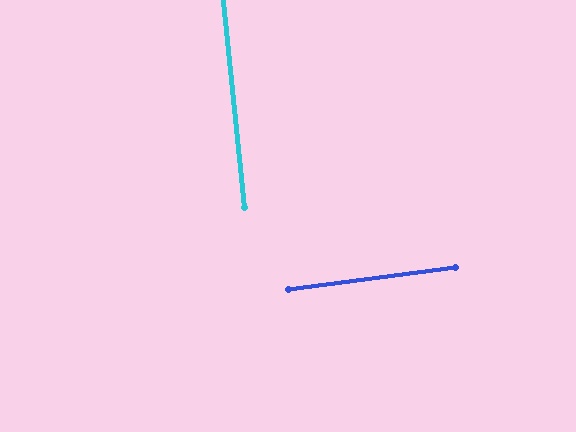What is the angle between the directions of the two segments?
Approximately 89 degrees.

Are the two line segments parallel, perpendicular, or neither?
Perpendicular — they meet at approximately 89°.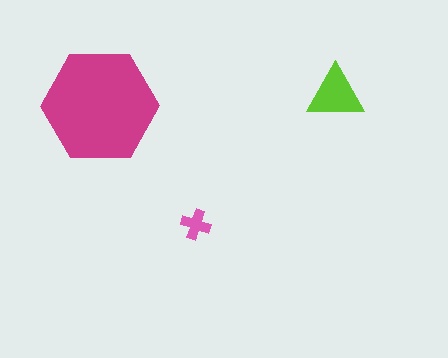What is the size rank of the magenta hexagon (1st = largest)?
1st.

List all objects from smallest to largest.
The pink cross, the lime triangle, the magenta hexagon.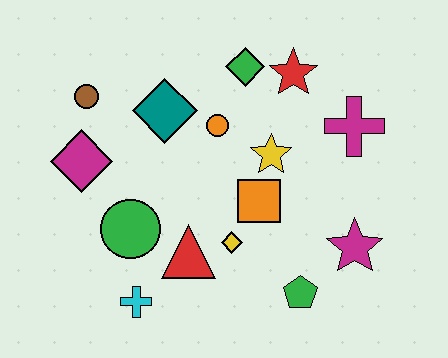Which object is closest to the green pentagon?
The magenta star is closest to the green pentagon.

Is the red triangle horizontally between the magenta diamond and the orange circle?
Yes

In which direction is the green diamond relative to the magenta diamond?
The green diamond is to the right of the magenta diamond.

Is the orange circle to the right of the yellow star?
No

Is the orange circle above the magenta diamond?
Yes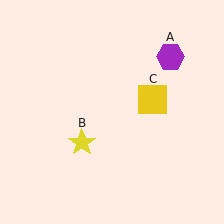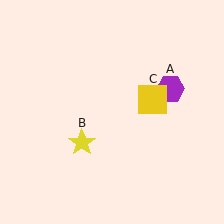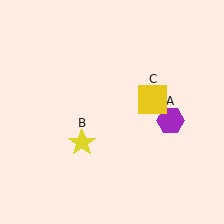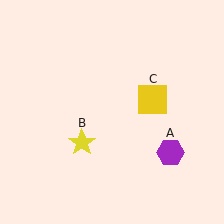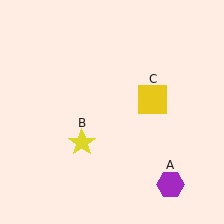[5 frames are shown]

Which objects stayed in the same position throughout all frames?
Yellow star (object B) and yellow square (object C) remained stationary.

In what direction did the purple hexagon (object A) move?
The purple hexagon (object A) moved down.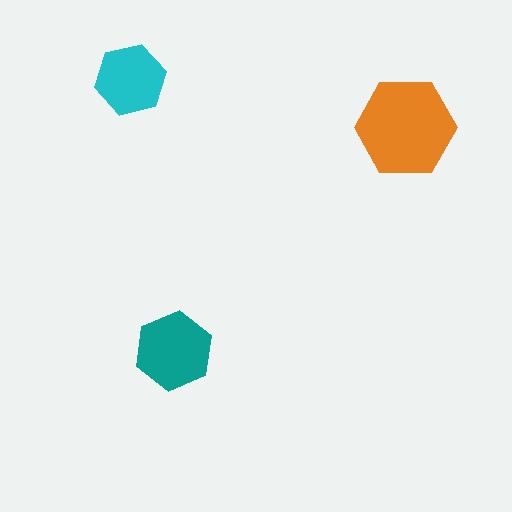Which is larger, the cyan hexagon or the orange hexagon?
The orange one.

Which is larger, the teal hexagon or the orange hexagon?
The orange one.